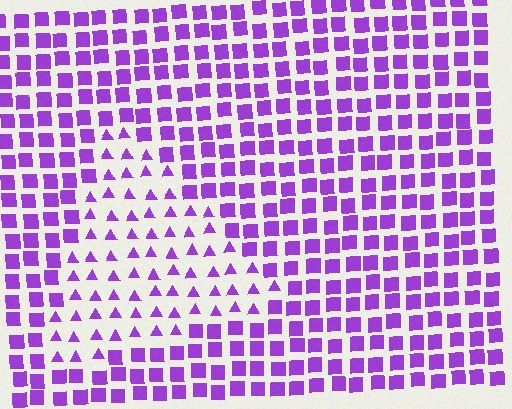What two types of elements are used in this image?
The image uses triangles inside the triangle region and squares outside it.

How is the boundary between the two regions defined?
The boundary is defined by a change in element shape: triangles inside vs. squares outside. All elements share the same color and spacing.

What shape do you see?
I see a triangle.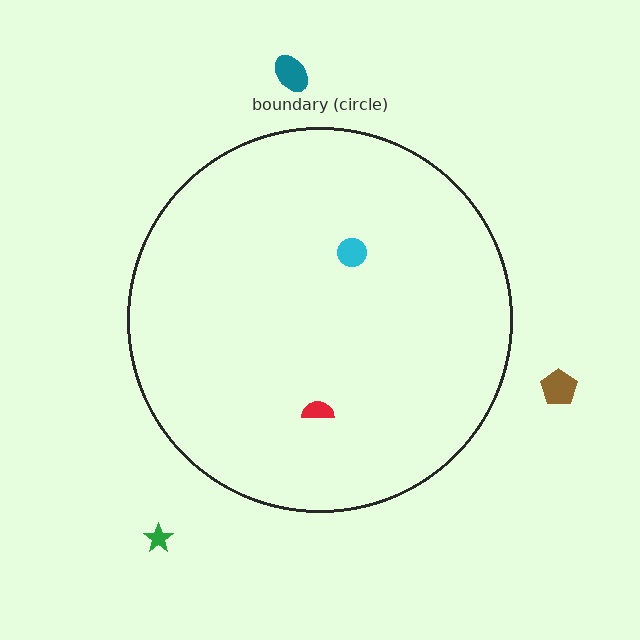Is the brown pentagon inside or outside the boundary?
Outside.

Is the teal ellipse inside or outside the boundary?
Outside.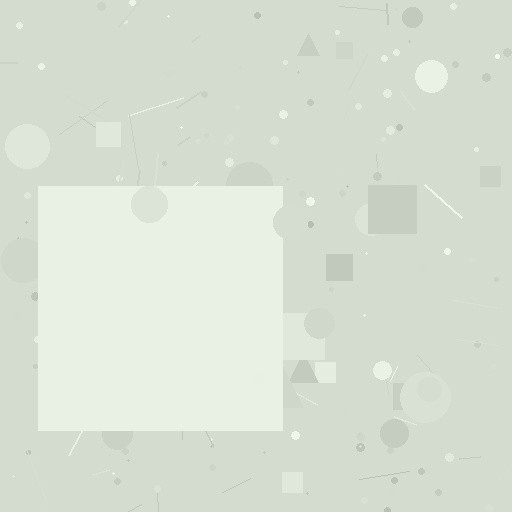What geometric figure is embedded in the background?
A square is embedded in the background.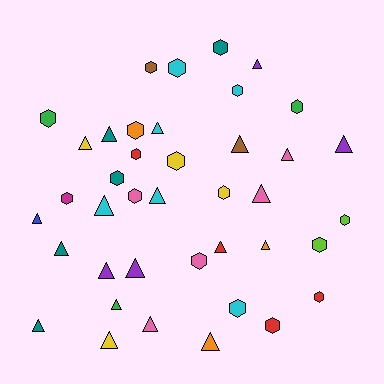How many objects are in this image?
There are 40 objects.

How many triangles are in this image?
There are 21 triangles.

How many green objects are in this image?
There are 3 green objects.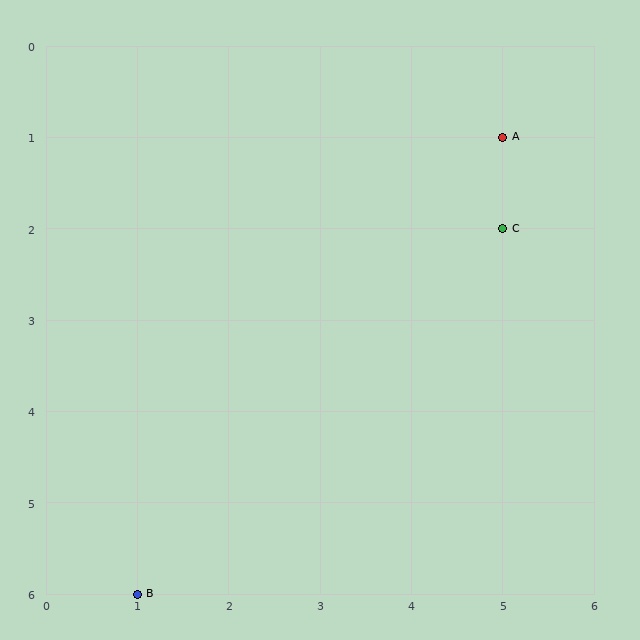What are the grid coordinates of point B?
Point B is at grid coordinates (1, 6).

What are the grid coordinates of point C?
Point C is at grid coordinates (5, 2).